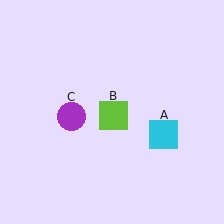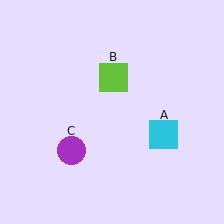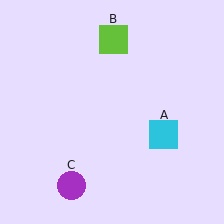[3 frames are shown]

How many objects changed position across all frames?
2 objects changed position: lime square (object B), purple circle (object C).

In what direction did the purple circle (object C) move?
The purple circle (object C) moved down.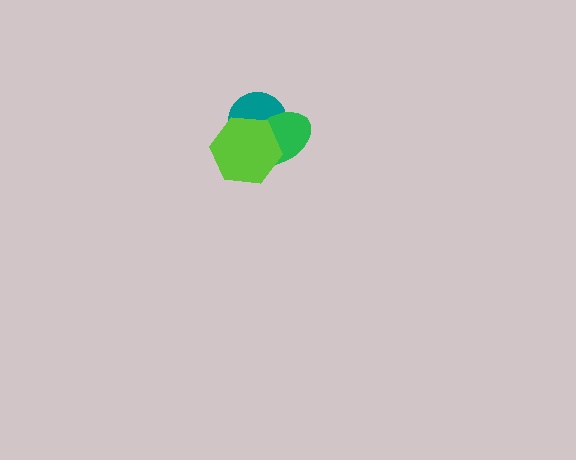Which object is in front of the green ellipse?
The lime hexagon is in front of the green ellipse.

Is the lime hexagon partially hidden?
No, no other shape covers it.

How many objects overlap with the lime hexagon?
2 objects overlap with the lime hexagon.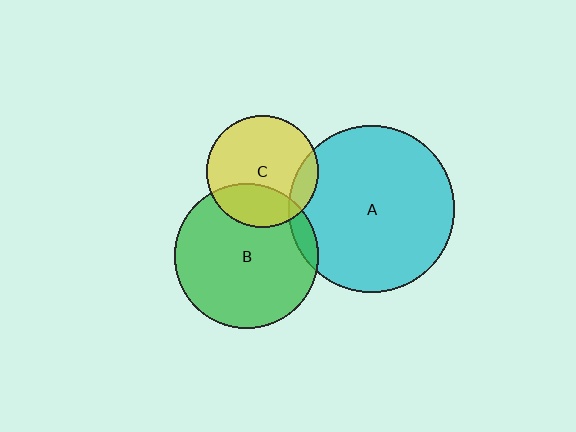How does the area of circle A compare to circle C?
Approximately 2.2 times.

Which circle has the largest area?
Circle A (cyan).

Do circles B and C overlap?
Yes.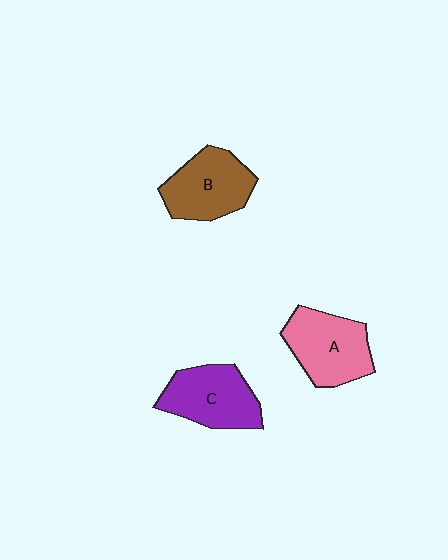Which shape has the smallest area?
Shape B (brown).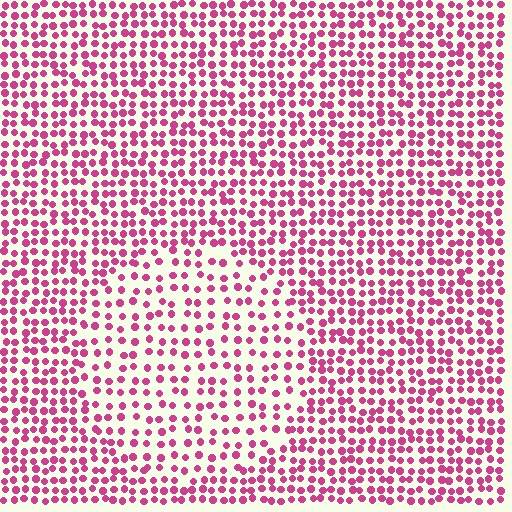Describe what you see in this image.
The image contains small magenta elements arranged at two different densities. A circle-shaped region is visible where the elements are less densely packed than the surrounding area.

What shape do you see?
I see a circle.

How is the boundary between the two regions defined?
The boundary is defined by a change in element density (approximately 1.7x ratio). All elements are the same color, size, and shape.